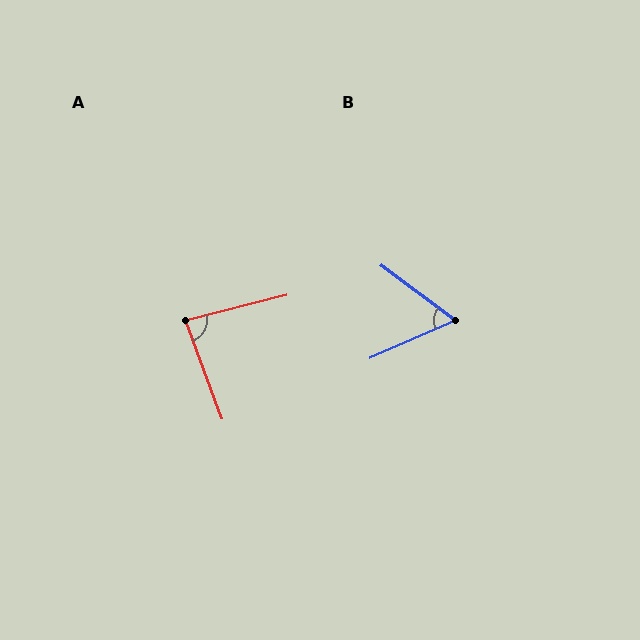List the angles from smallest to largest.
B (61°), A (84°).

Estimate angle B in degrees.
Approximately 61 degrees.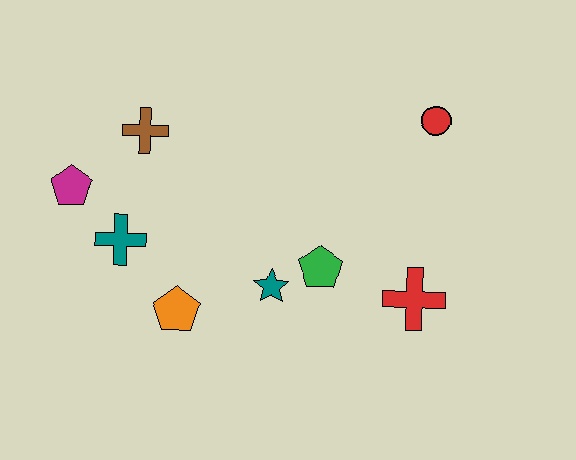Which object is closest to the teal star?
The green pentagon is closest to the teal star.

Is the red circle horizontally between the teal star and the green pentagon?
No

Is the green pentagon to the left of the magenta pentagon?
No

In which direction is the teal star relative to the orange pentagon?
The teal star is to the right of the orange pentagon.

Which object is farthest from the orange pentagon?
The red circle is farthest from the orange pentagon.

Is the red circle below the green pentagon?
No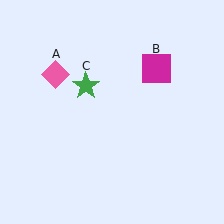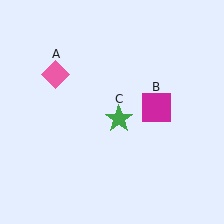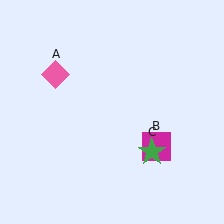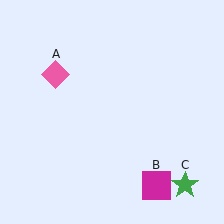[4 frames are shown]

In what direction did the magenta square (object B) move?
The magenta square (object B) moved down.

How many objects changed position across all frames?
2 objects changed position: magenta square (object B), green star (object C).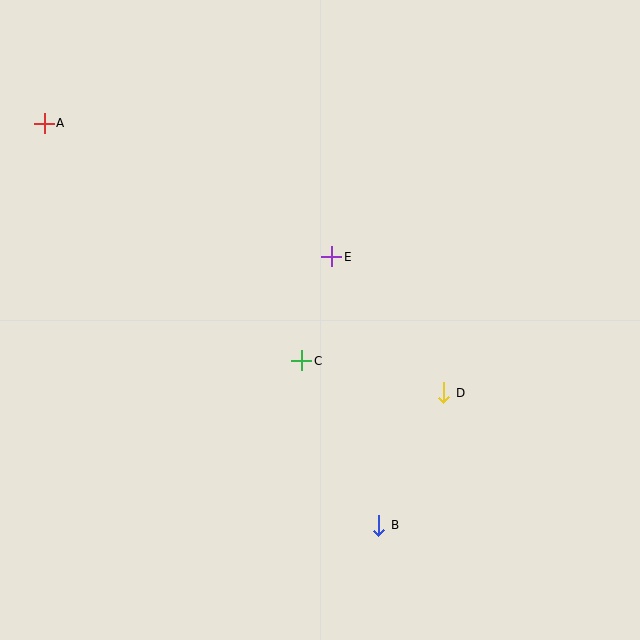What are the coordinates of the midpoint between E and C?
The midpoint between E and C is at (317, 309).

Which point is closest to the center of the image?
Point C at (302, 361) is closest to the center.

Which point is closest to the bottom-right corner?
Point B is closest to the bottom-right corner.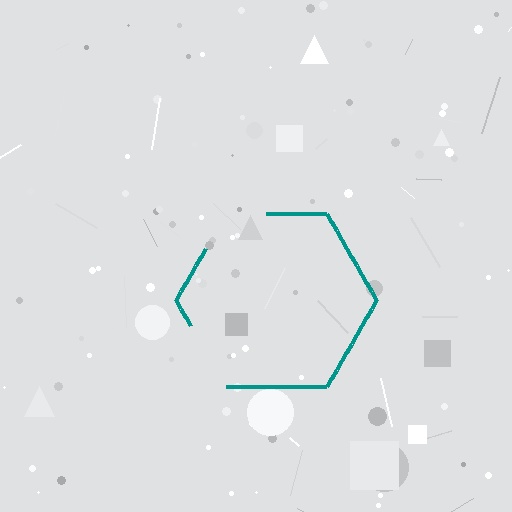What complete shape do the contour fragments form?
The contour fragments form a hexagon.